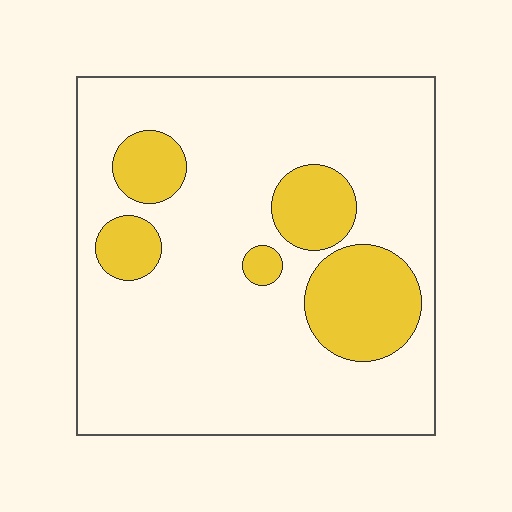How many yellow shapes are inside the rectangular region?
5.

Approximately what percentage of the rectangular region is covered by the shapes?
Approximately 20%.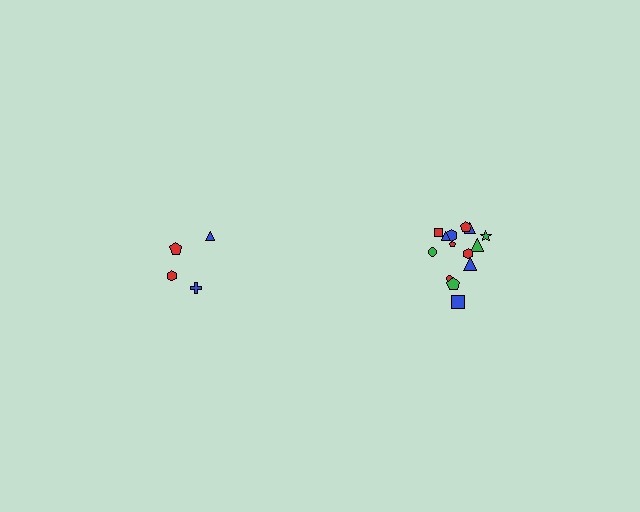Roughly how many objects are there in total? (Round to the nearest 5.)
Roughly 20 objects in total.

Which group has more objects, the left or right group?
The right group.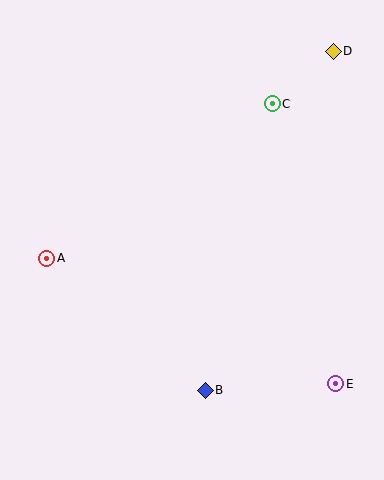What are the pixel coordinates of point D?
Point D is at (333, 51).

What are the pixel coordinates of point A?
Point A is at (47, 258).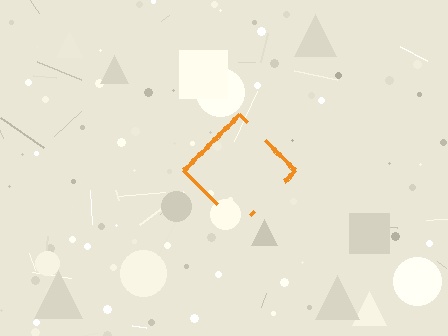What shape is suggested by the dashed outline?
The dashed outline suggests a diamond.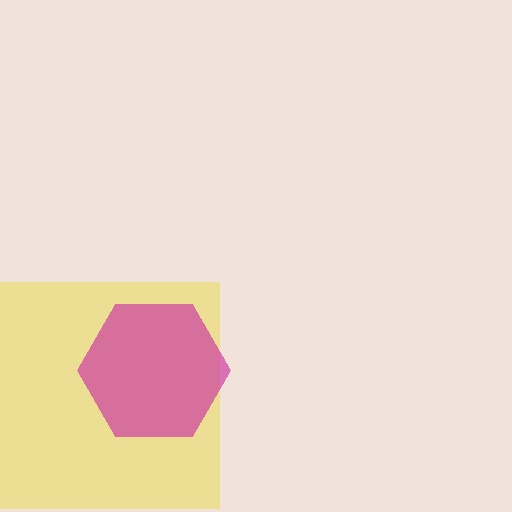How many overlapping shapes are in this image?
There are 2 overlapping shapes in the image.